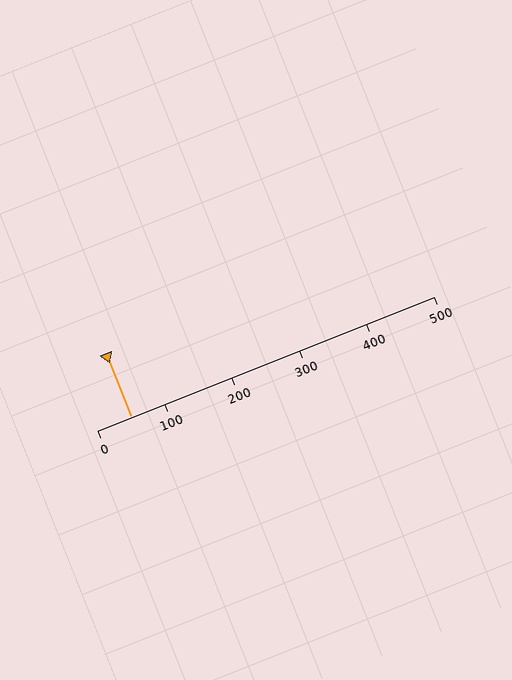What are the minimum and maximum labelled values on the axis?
The axis runs from 0 to 500.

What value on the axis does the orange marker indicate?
The marker indicates approximately 50.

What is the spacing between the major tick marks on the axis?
The major ticks are spaced 100 apart.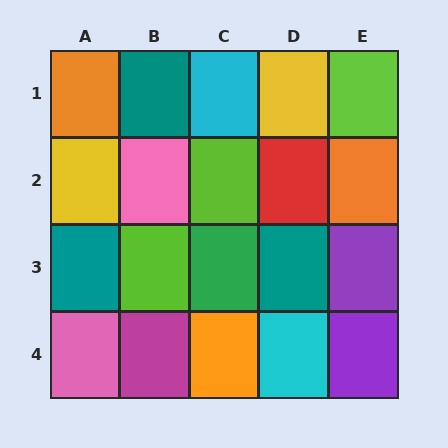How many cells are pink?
2 cells are pink.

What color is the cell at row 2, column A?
Yellow.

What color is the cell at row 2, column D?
Red.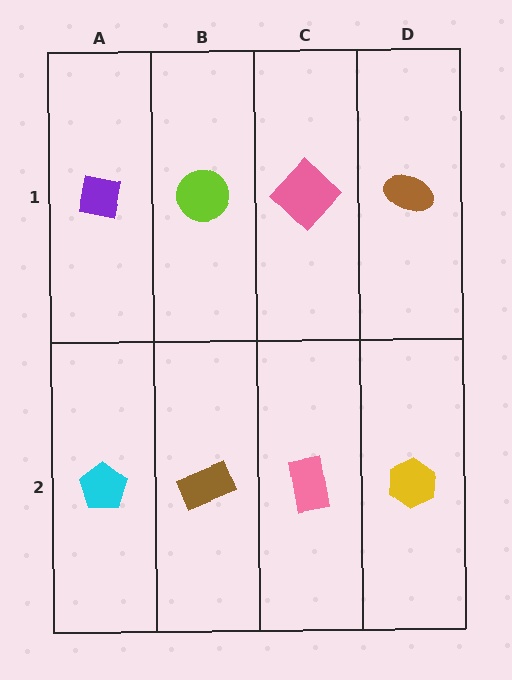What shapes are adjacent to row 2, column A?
A purple square (row 1, column A), a brown rectangle (row 2, column B).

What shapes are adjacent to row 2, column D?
A brown ellipse (row 1, column D), a pink rectangle (row 2, column C).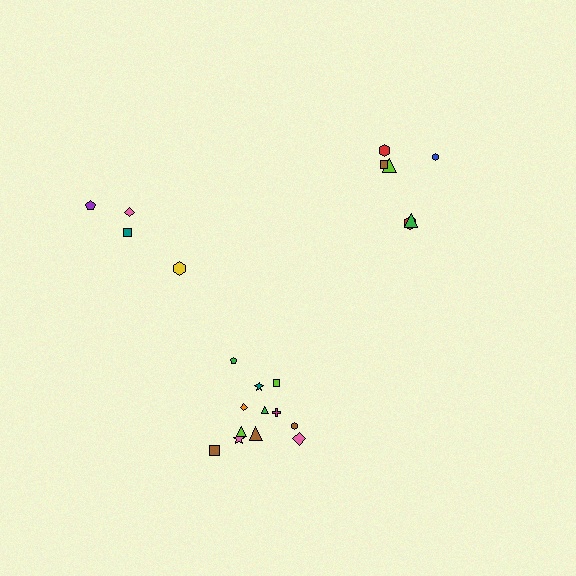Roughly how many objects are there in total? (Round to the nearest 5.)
Roughly 20 objects in total.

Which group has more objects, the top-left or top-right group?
The top-right group.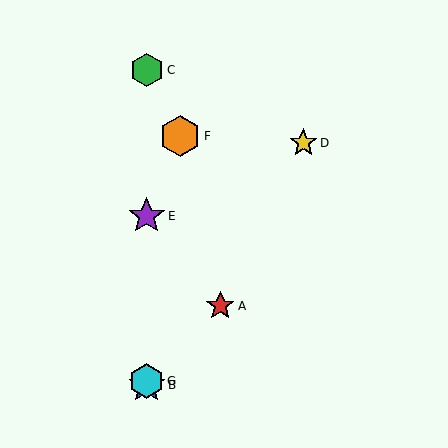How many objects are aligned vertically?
4 objects (B, C, E, G) are aligned vertically.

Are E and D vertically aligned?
No, E is at x≈147 and D is at x≈303.